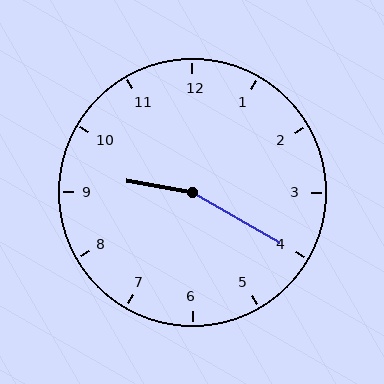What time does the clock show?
9:20.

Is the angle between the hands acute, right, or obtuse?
It is obtuse.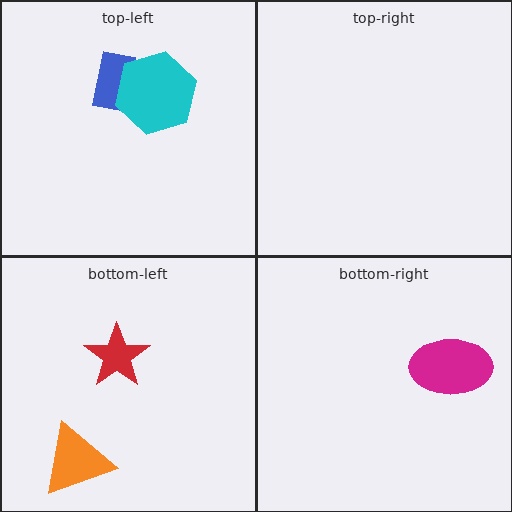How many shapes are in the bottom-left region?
2.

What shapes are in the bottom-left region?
The orange triangle, the red star.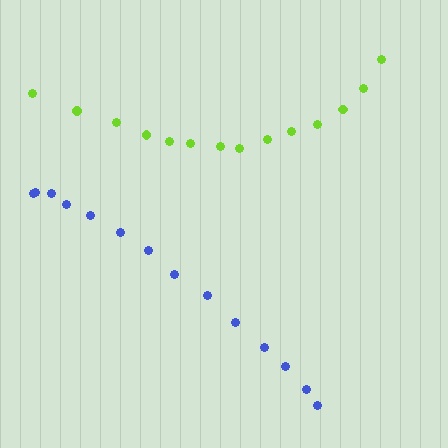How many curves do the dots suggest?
There are 2 distinct paths.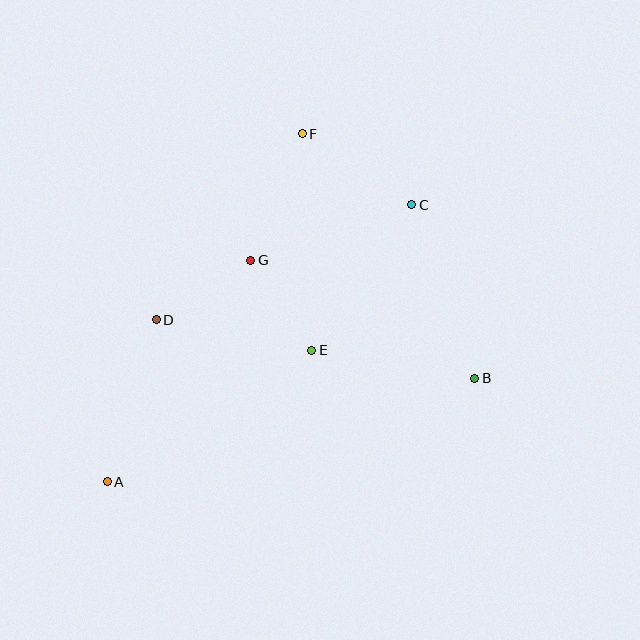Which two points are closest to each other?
Points E and G are closest to each other.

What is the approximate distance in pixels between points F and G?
The distance between F and G is approximately 137 pixels.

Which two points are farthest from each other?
Points A and C are farthest from each other.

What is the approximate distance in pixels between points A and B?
The distance between A and B is approximately 382 pixels.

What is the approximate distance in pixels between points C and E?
The distance between C and E is approximately 176 pixels.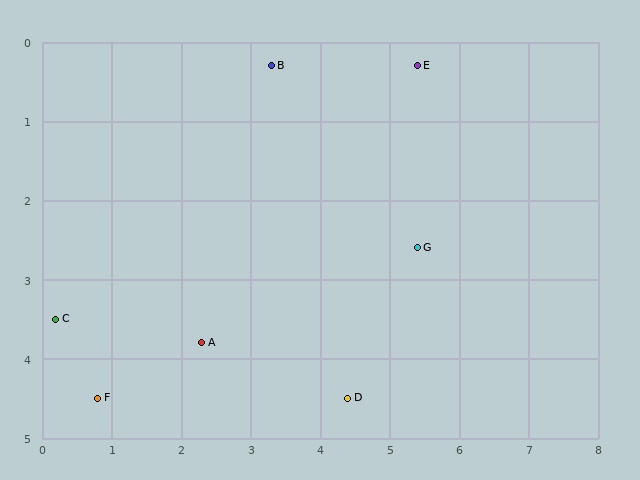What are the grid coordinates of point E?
Point E is at approximately (5.4, 0.3).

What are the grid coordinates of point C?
Point C is at approximately (0.2, 3.5).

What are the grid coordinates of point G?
Point G is at approximately (5.4, 2.6).